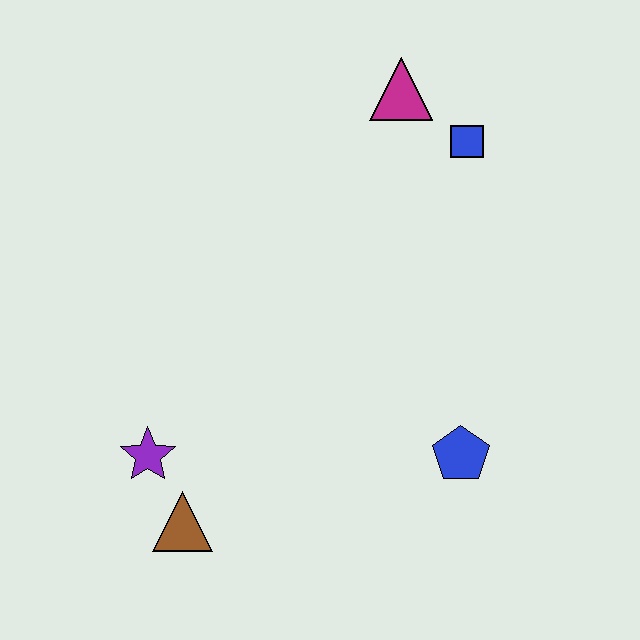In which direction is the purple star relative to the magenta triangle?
The purple star is below the magenta triangle.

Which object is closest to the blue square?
The magenta triangle is closest to the blue square.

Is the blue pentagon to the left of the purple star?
No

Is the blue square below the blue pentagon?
No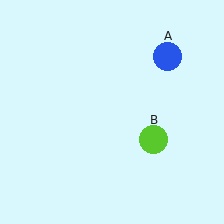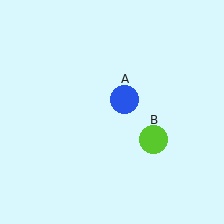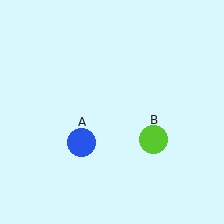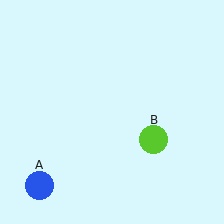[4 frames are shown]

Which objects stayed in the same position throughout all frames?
Lime circle (object B) remained stationary.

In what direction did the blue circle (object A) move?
The blue circle (object A) moved down and to the left.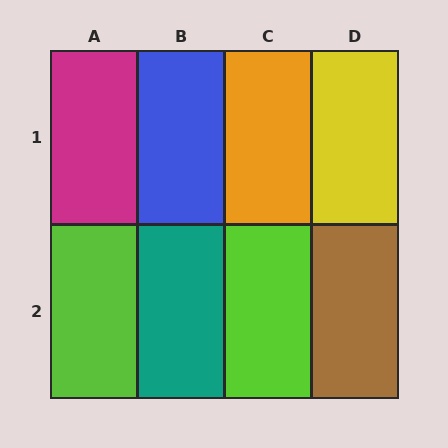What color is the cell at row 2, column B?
Teal.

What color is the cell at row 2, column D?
Brown.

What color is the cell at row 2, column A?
Lime.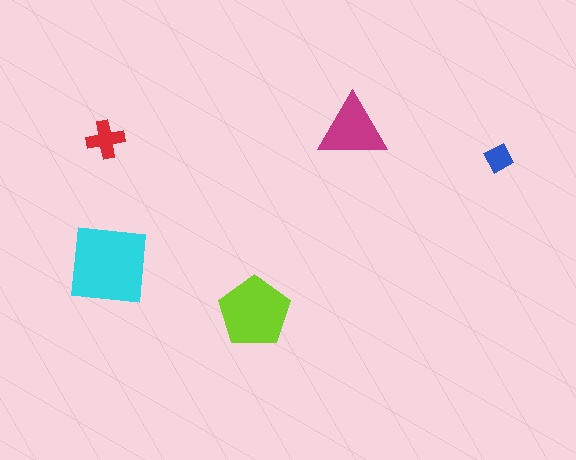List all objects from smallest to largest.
The blue diamond, the red cross, the magenta triangle, the lime pentagon, the cyan square.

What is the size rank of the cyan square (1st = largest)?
1st.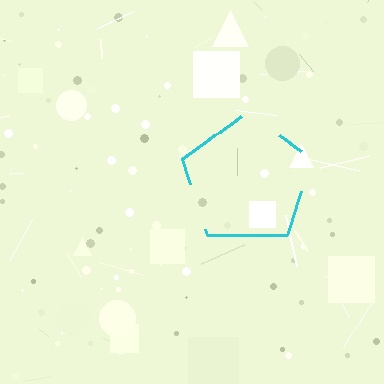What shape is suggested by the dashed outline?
The dashed outline suggests a pentagon.